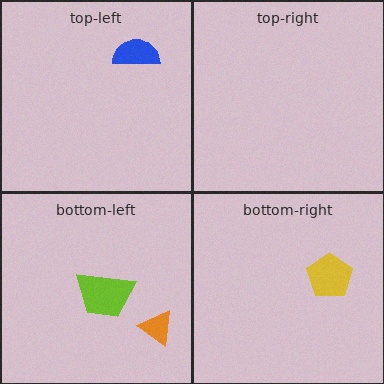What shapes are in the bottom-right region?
The yellow pentagon.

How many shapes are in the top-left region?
1.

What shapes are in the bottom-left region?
The lime trapezoid, the orange triangle.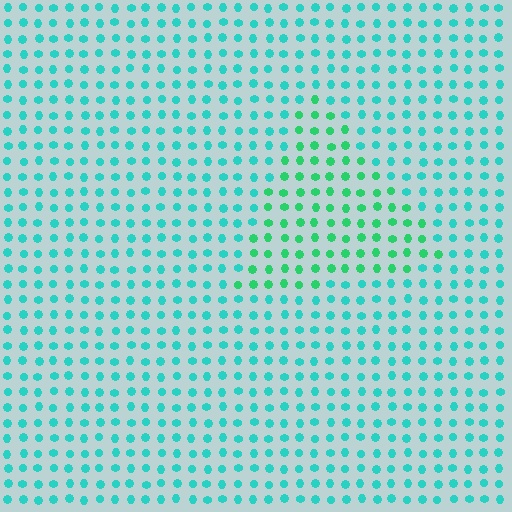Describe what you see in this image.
The image is filled with small cyan elements in a uniform arrangement. A triangle-shaped region is visible where the elements are tinted to a slightly different hue, forming a subtle color boundary.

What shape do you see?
I see a triangle.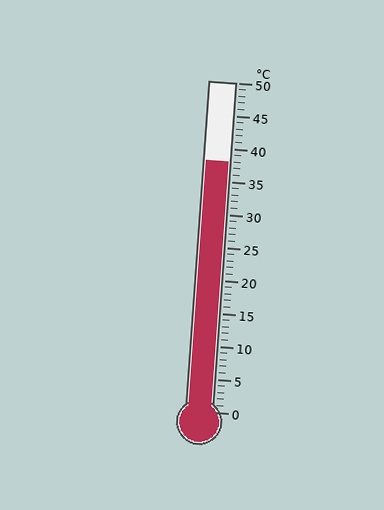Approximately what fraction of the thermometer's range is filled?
The thermometer is filled to approximately 75% of its range.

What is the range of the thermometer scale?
The thermometer scale ranges from 0°C to 50°C.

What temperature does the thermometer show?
The thermometer shows approximately 38°C.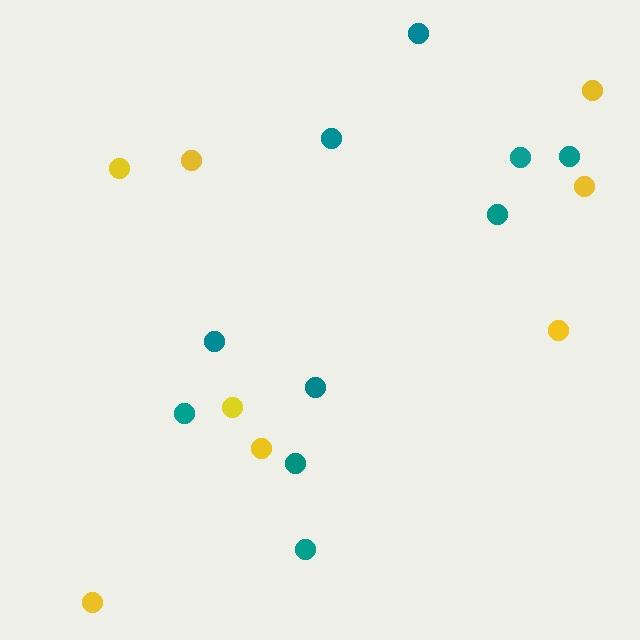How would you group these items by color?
There are 2 groups: one group of yellow circles (8) and one group of teal circles (10).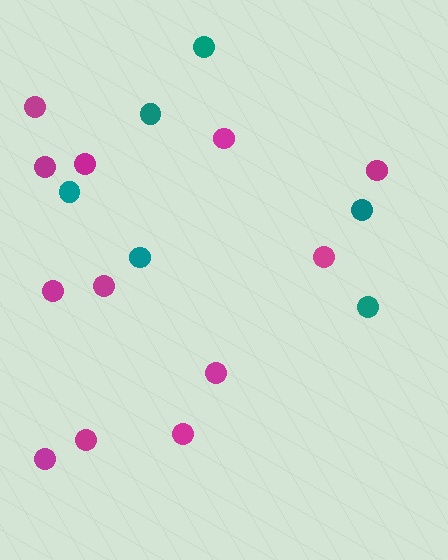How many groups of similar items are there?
There are 2 groups: one group of magenta circles (12) and one group of teal circles (6).